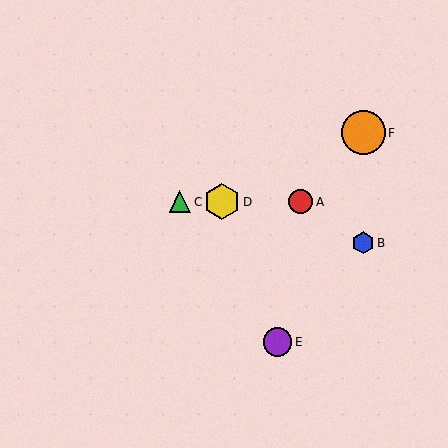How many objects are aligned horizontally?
3 objects (A, C, D) are aligned horizontally.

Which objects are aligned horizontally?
Objects A, C, D are aligned horizontally.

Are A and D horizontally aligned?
Yes, both are at y≈202.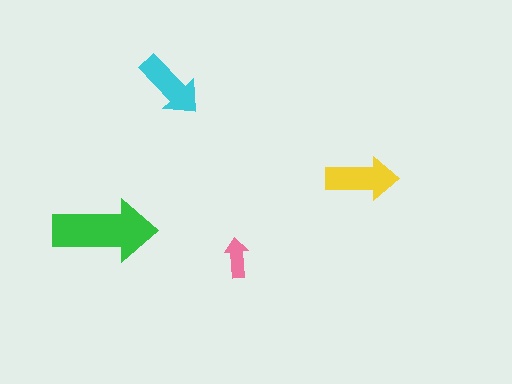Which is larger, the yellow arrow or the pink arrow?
The yellow one.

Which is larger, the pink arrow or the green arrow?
The green one.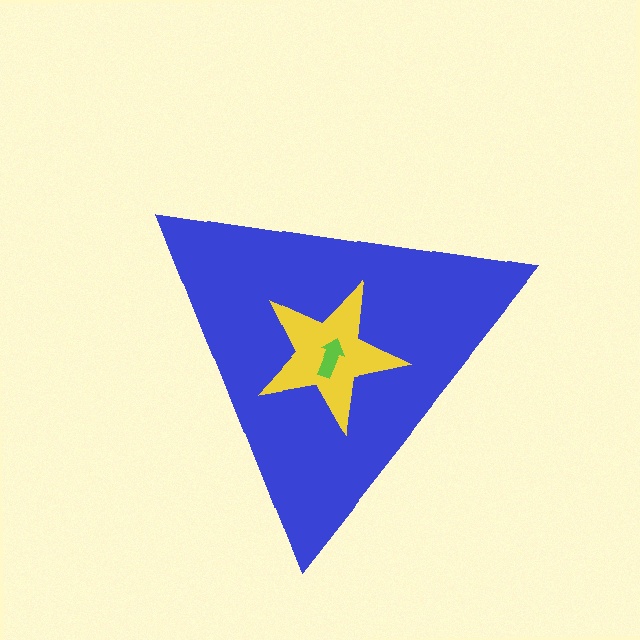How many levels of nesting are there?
3.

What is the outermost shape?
The blue triangle.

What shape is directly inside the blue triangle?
The yellow star.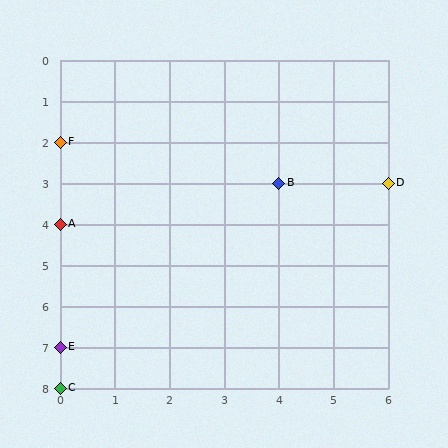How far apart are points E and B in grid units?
Points E and B are 4 columns and 4 rows apart (about 5.7 grid units diagonally).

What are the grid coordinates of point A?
Point A is at grid coordinates (0, 4).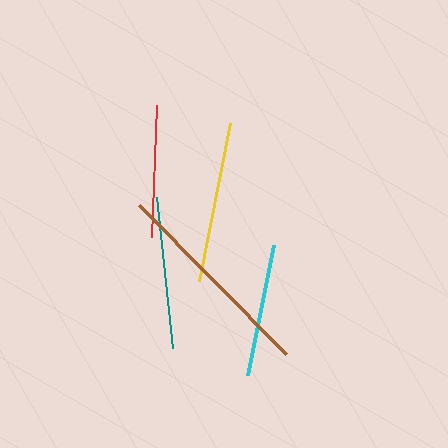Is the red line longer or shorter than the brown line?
The brown line is longer than the red line.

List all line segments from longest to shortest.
From longest to shortest: brown, yellow, teal, cyan, red.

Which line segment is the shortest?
The red line is the shortest at approximately 132 pixels.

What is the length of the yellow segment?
The yellow segment is approximately 161 pixels long.